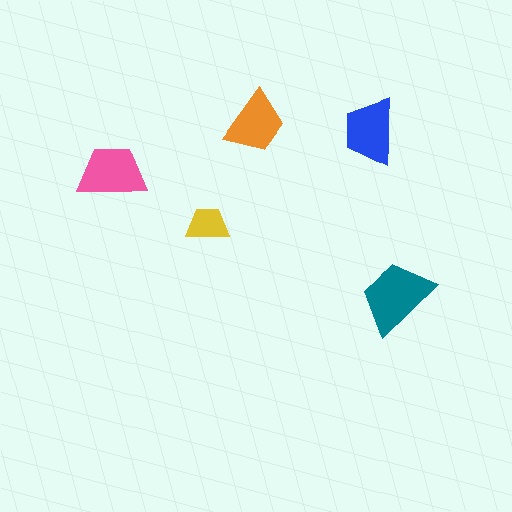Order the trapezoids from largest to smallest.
the teal one, the pink one, the blue one, the orange one, the yellow one.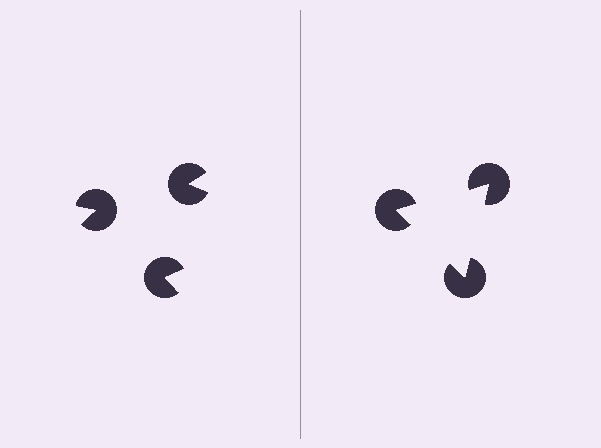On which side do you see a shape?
An illusory triangle appears on the right side. On the left side the wedge cuts are rotated, so no coherent shape forms.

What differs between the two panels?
The pac-man discs are positioned identically on both sides; only the wedge orientations differ. On the right they align to a triangle; on the left they are misaligned.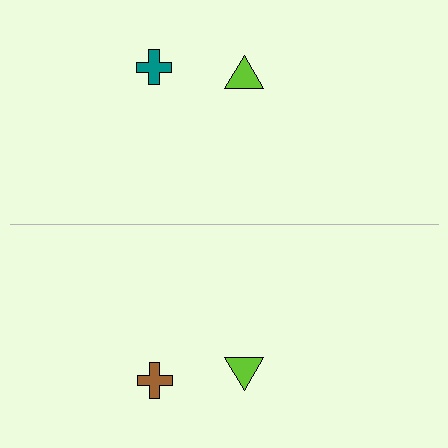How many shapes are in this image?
There are 4 shapes in this image.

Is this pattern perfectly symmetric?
No, the pattern is not perfectly symmetric. The brown cross on the bottom side breaks the symmetry — its mirror counterpart is teal.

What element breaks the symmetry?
The brown cross on the bottom side breaks the symmetry — its mirror counterpart is teal.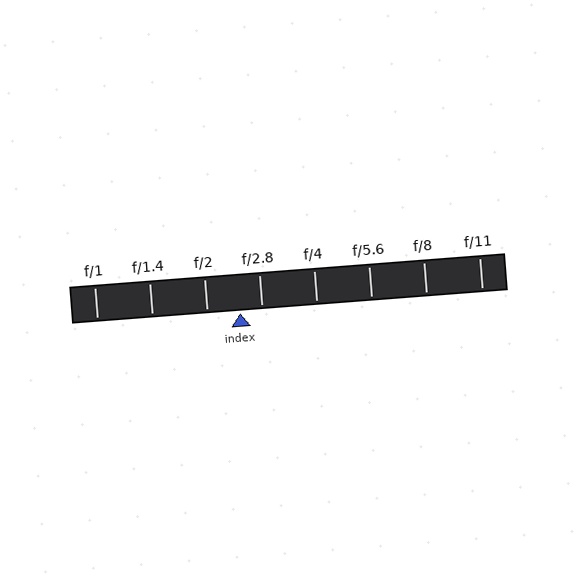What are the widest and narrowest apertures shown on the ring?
The widest aperture shown is f/1 and the narrowest is f/11.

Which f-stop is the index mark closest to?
The index mark is closest to f/2.8.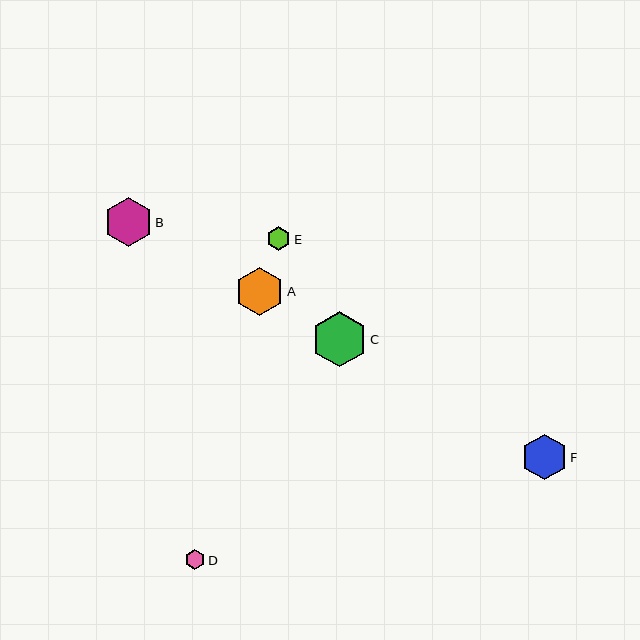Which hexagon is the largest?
Hexagon C is the largest with a size of approximately 55 pixels.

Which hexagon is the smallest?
Hexagon D is the smallest with a size of approximately 20 pixels.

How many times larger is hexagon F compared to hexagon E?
Hexagon F is approximately 1.9 times the size of hexagon E.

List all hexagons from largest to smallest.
From largest to smallest: C, A, B, F, E, D.